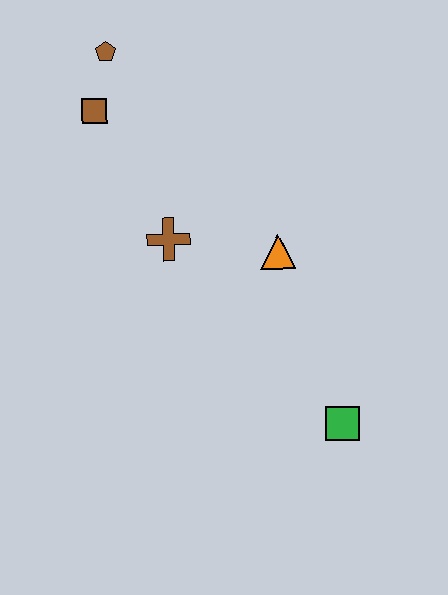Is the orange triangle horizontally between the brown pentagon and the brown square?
No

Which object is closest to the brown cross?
The orange triangle is closest to the brown cross.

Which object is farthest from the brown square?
The green square is farthest from the brown square.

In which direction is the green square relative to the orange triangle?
The green square is below the orange triangle.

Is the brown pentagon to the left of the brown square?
No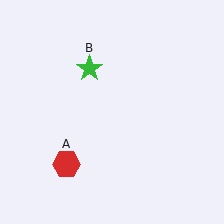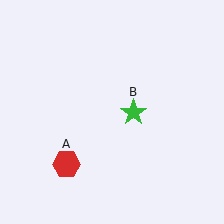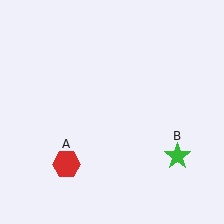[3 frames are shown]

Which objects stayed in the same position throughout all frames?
Red hexagon (object A) remained stationary.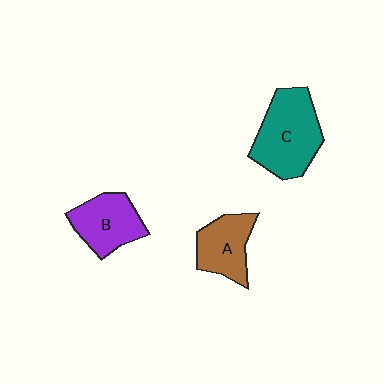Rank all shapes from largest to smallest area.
From largest to smallest: C (teal), B (purple), A (brown).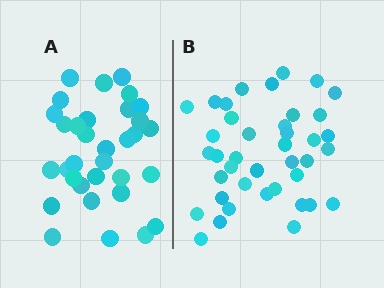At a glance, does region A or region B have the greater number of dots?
Region B (the right region) has more dots.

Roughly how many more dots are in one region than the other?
Region B has roughly 8 or so more dots than region A.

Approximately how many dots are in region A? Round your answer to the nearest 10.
About 30 dots. (The exact count is 33, which rounds to 30.)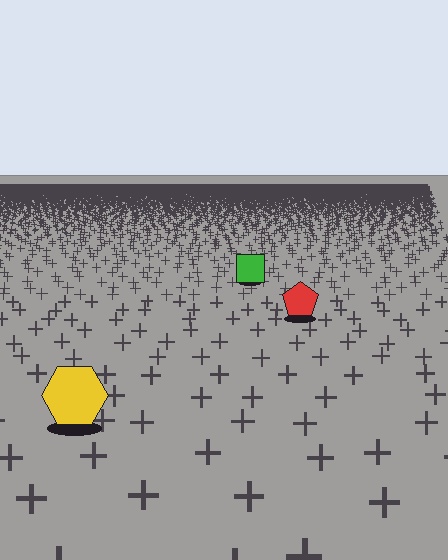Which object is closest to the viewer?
The yellow hexagon is closest. The texture marks near it are larger and more spread out.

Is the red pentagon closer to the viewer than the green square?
Yes. The red pentagon is closer — you can tell from the texture gradient: the ground texture is coarser near it.